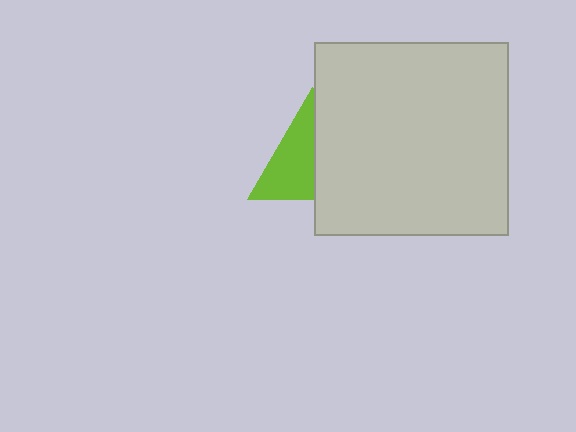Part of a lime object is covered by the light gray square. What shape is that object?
It is a triangle.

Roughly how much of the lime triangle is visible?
About half of it is visible (roughly 52%).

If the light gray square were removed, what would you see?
You would see the complete lime triangle.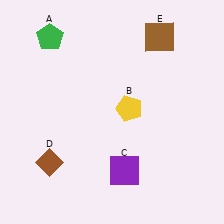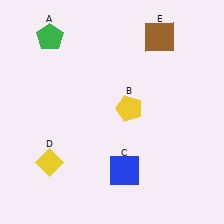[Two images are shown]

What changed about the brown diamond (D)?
In Image 1, D is brown. In Image 2, it changed to yellow.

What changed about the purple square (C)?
In Image 1, C is purple. In Image 2, it changed to blue.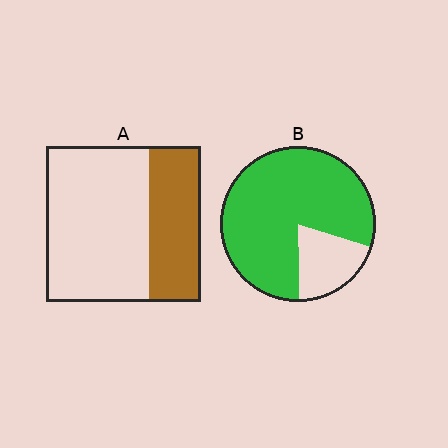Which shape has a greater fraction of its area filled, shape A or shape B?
Shape B.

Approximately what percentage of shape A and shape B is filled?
A is approximately 35% and B is approximately 80%.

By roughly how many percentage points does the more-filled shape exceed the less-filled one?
By roughly 45 percentage points (B over A).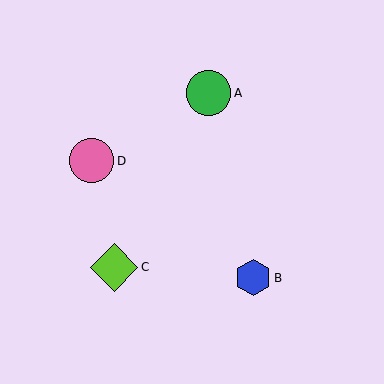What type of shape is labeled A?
Shape A is a green circle.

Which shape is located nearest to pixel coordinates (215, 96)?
The green circle (labeled A) at (209, 93) is nearest to that location.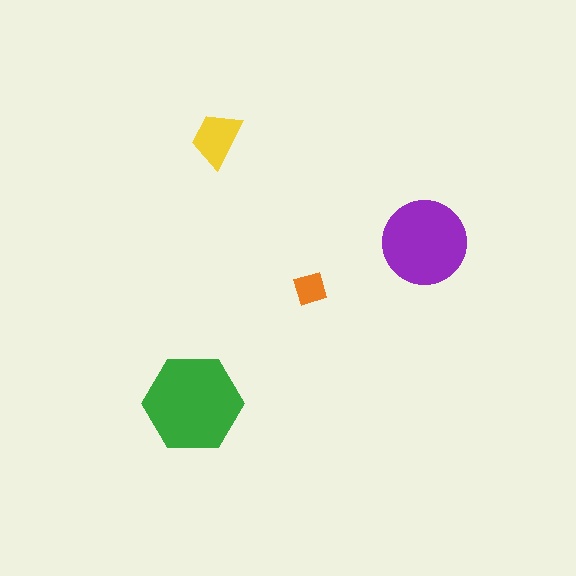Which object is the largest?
The green hexagon.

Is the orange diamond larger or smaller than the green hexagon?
Smaller.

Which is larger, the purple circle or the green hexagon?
The green hexagon.